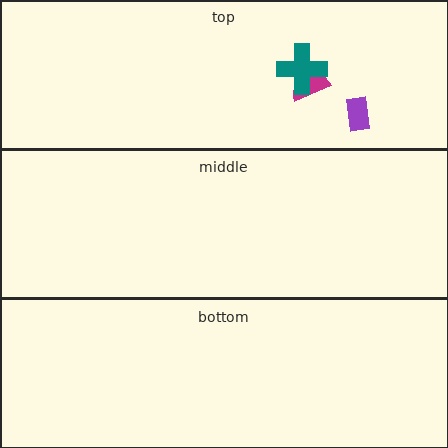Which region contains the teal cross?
The top region.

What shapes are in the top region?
The magenta semicircle, the teal cross, the purple rectangle.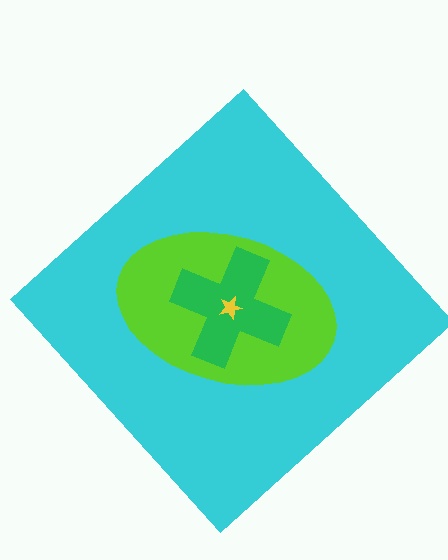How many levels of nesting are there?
4.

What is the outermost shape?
The cyan diamond.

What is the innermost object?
The yellow star.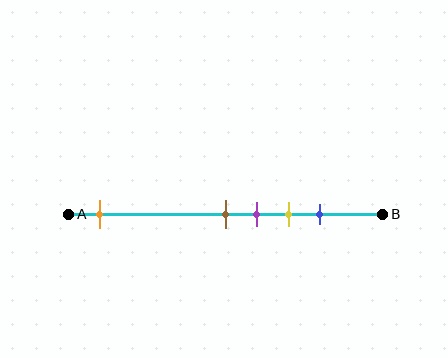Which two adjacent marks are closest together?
The brown and purple marks are the closest adjacent pair.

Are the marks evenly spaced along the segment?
No, the marks are not evenly spaced.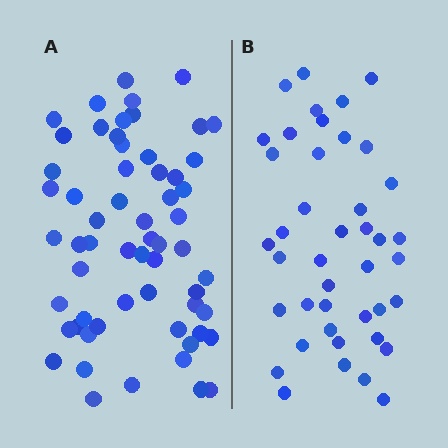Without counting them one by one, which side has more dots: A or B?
Region A (the left region) has more dots.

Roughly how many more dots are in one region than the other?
Region A has approximately 20 more dots than region B.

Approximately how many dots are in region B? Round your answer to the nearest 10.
About 40 dots. (The exact count is 42, which rounds to 40.)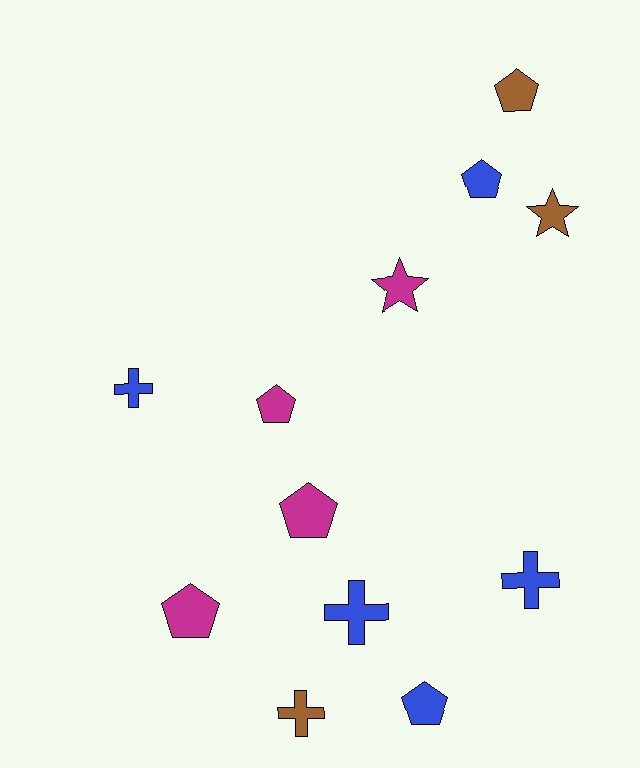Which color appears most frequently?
Blue, with 5 objects.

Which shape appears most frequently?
Pentagon, with 6 objects.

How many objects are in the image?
There are 12 objects.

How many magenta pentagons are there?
There are 3 magenta pentagons.